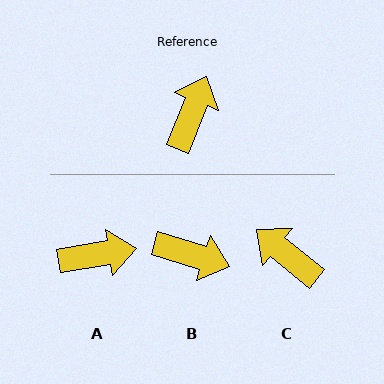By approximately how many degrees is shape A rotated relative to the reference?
Approximately 59 degrees clockwise.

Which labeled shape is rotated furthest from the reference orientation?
B, about 85 degrees away.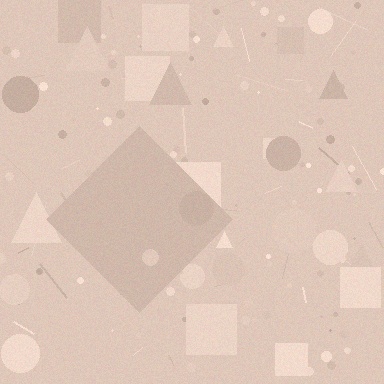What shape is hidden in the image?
A diamond is hidden in the image.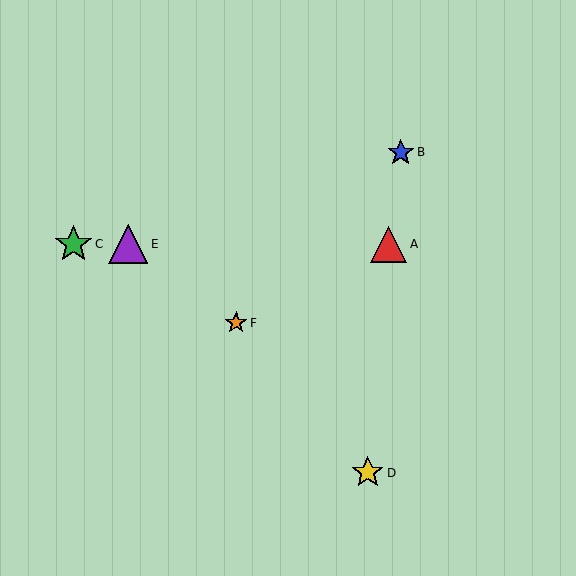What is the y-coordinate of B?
Object B is at y≈152.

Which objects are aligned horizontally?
Objects A, C, E are aligned horizontally.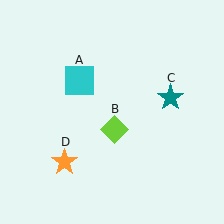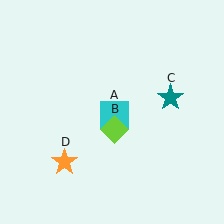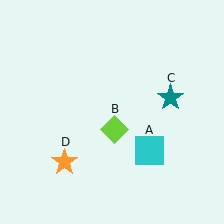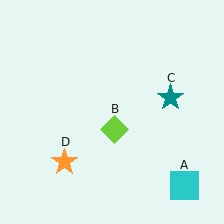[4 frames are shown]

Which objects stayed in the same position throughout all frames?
Lime diamond (object B) and teal star (object C) and orange star (object D) remained stationary.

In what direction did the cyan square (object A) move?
The cyan square (object A) moved down and to the right.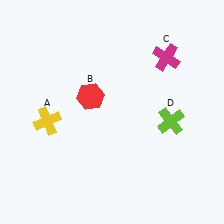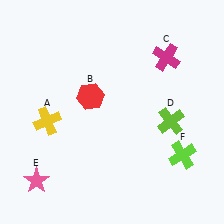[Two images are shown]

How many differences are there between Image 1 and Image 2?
There are 2 differences between the two images.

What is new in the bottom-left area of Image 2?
A pink star (E) was added in the bottom-left area of Image 2.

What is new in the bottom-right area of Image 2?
A lime cross (F) was added in the bottom-right area of Image 2.